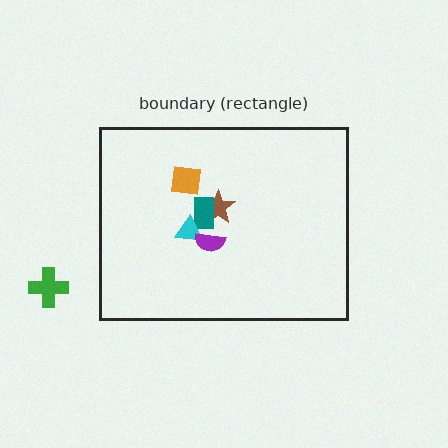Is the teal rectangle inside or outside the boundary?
Inside.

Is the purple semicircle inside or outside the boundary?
Inside.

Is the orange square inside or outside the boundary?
Inside.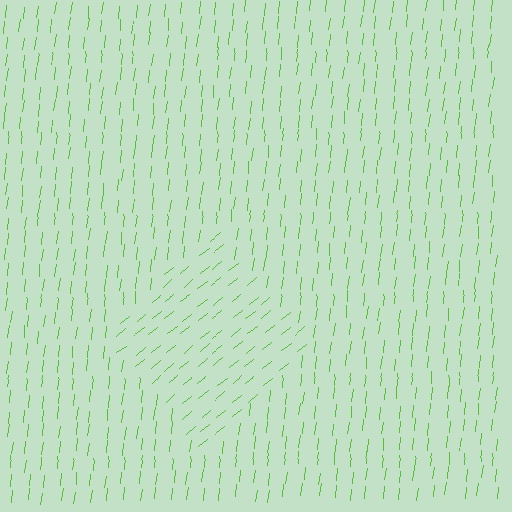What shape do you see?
I see a diamond.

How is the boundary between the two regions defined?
The boundary is defined purely by a change in line orientation (approximately 45 degrees difference). All lines are the same color and thickness.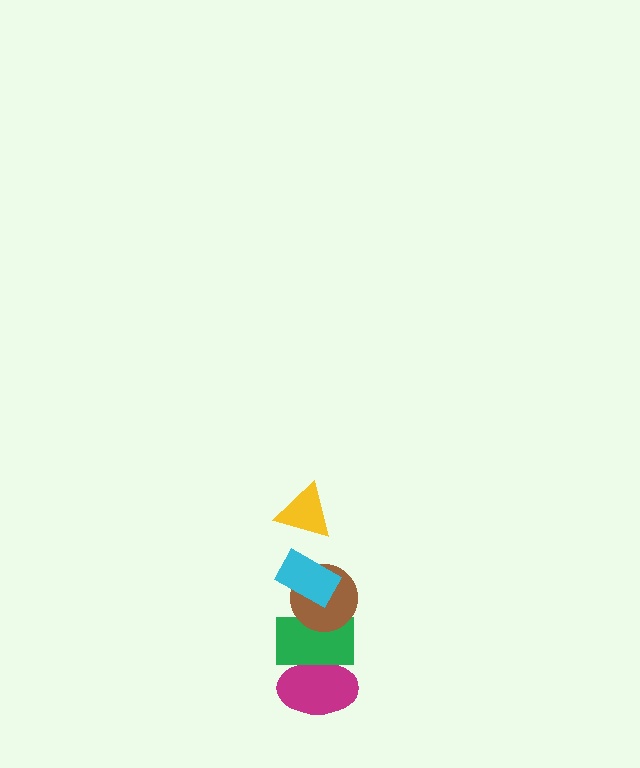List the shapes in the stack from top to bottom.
From top to bottom: the yellow triangle, the cyan rectangle, the brown circle, the green rectangle, the magenta ellipse.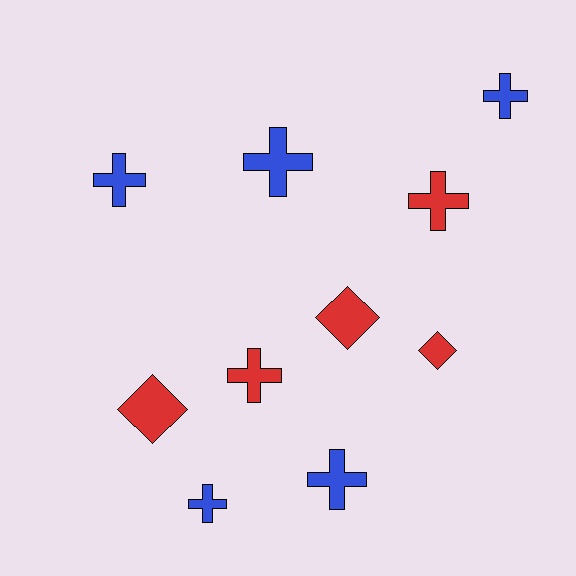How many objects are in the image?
There are 10 objects.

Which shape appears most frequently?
Cross, with 7 objects.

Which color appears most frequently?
Red, with 5 objects.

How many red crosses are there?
There are 2 red crosses.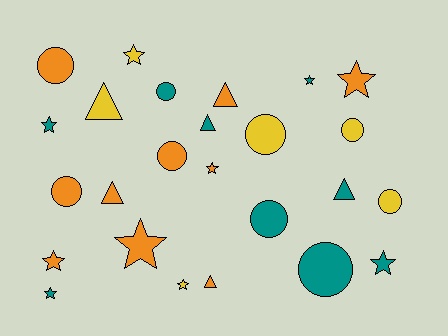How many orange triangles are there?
There are 3 orange triangles.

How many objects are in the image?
There are 25 objects.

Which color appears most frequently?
Orange, with 10 objects.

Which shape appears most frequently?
Star, with 10 objects.